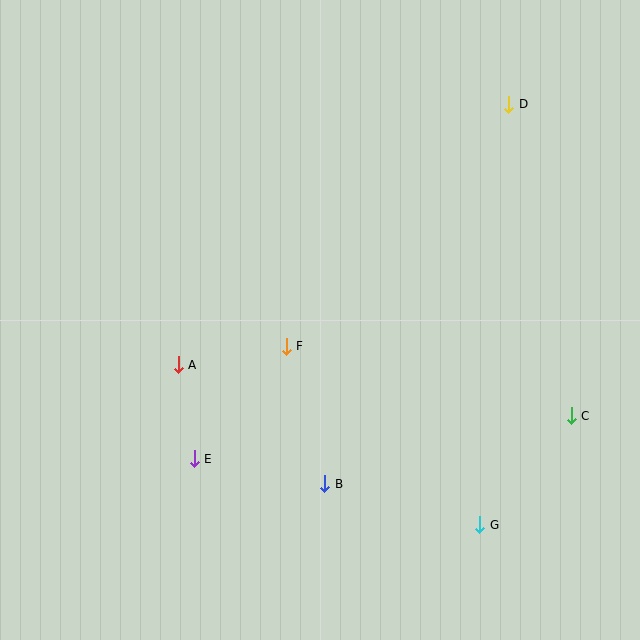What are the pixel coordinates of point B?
Point B is at (325, 484).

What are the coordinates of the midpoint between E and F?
The midpoint between E and F is at (240, 402).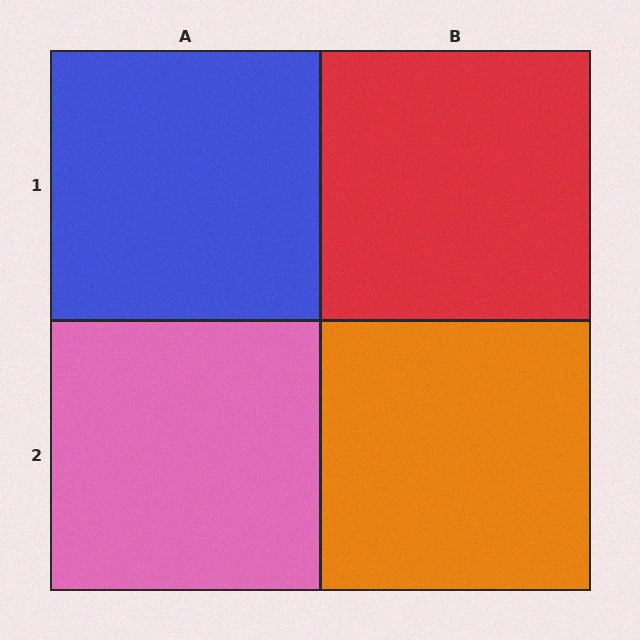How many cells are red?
1 cell is red.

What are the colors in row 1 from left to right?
Blue, red.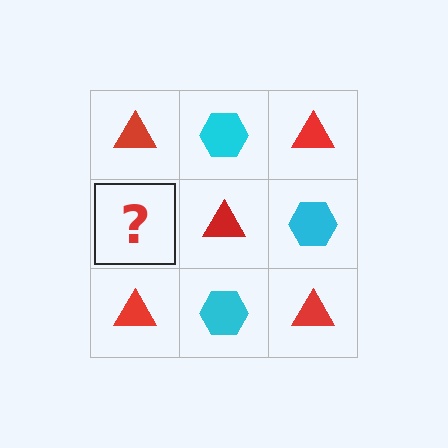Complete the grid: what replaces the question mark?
The question mark should be replaced with a cyan hexagon.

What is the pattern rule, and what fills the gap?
The rule is that it alternates red triangle and cyan hexagon in a checkerboard pattern. The gap should be filled with a cyan hexagon.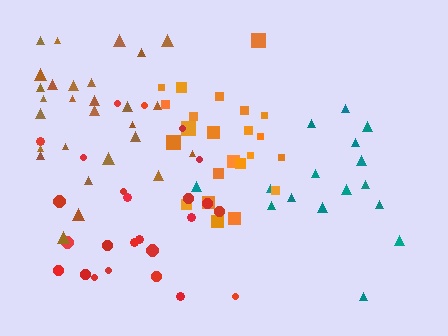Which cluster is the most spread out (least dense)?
Teal.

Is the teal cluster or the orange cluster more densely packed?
Orange.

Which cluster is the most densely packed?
Orange.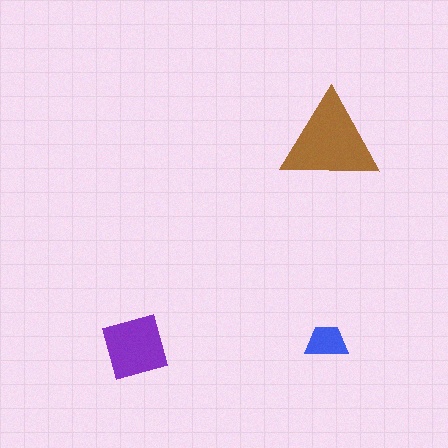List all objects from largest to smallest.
The brown triangle, the purple diamond, the blue trapezoid.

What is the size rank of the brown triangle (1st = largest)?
1st.